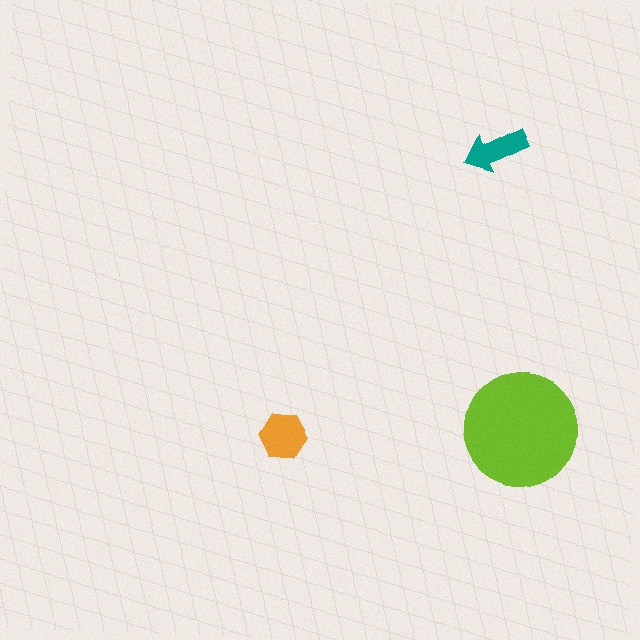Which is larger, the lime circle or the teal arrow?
The lime circle.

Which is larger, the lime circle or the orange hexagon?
The lime circle.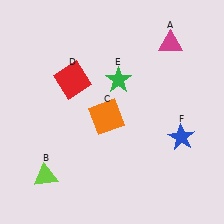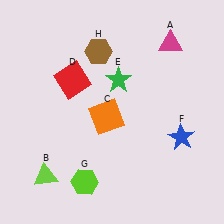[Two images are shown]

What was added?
A lime hexagon (G), a brown hexagon (H) were added in Image 2.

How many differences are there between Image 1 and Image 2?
There are 2 differences between the two images.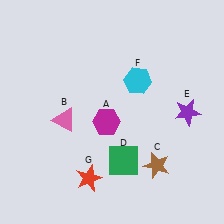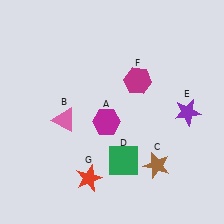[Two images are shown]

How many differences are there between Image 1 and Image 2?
There is 1 difference between the two images.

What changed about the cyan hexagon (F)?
In Image 1, F is cyan. In Image 2, it changed to magenta.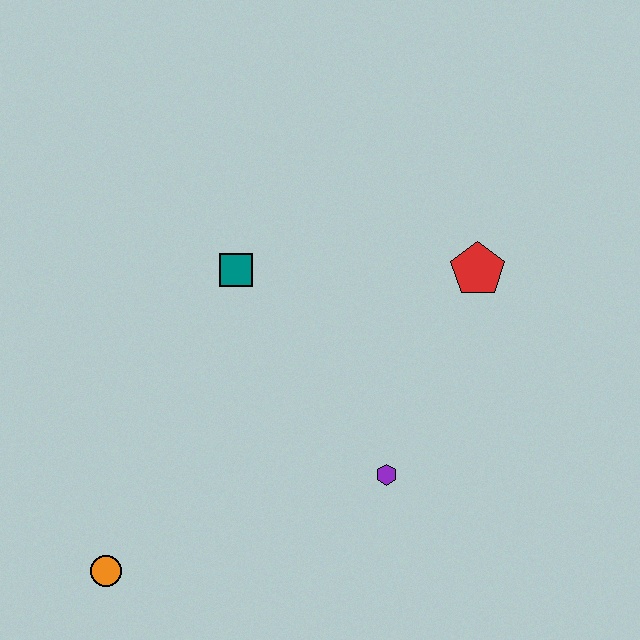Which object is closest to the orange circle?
The purple hexagon is closest to the orange circle.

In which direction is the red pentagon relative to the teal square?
The red pentagon is to the right of the teal square.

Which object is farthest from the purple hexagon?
The orange circle is farthest from the purple hexagon.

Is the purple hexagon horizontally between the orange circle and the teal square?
No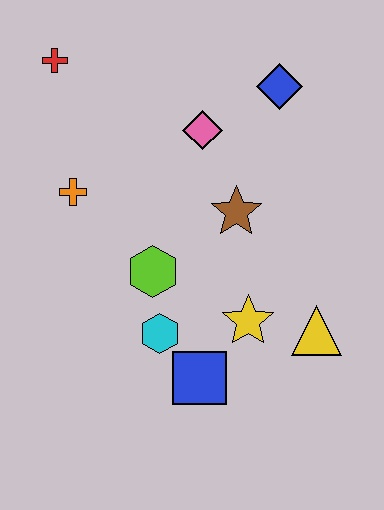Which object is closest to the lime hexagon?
The cyan hexagon is closest to the lime hexagon.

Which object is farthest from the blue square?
The red cross is farthest from the blue square.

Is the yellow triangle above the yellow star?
No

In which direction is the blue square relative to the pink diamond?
The blue square is below the pink diamond.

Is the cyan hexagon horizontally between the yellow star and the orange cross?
Yes